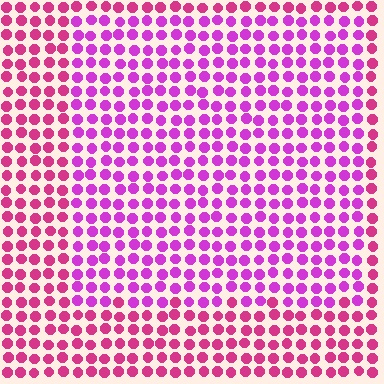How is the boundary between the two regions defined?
The boundary is defined purely by a slight shift in hue (about 31 degrees). Spacing, size, and orientation are identical on both sides.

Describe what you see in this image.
The image is filled with small magenta elements in a uniform arrangement. A rectangle-shaped region is visible where the elements are tinted to a slightly different hue, forming a subtle color boundary.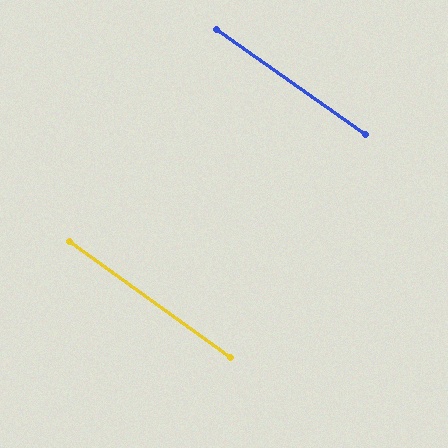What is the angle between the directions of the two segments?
Approximately 1 degree.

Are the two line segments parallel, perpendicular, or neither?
Parallel — their directions differ by only 0.5°.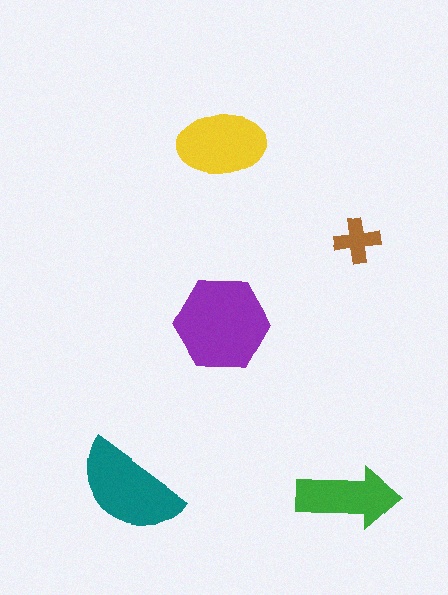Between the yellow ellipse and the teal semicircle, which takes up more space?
The teal semicircle.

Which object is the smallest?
The brown cross.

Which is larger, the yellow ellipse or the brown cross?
The yellow ellipse.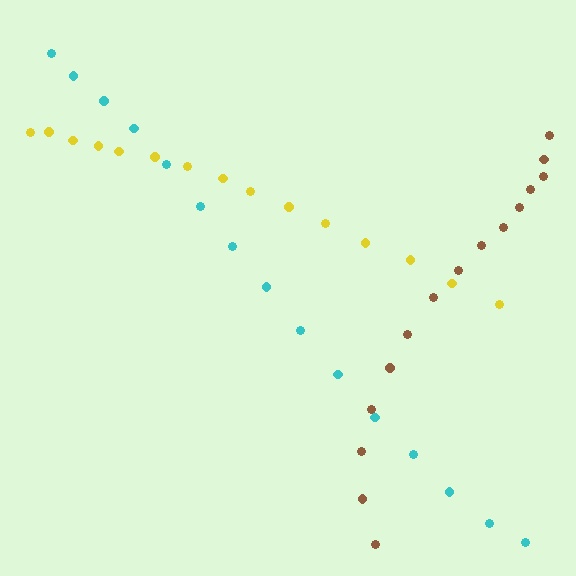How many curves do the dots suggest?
There are 3 distinct paths.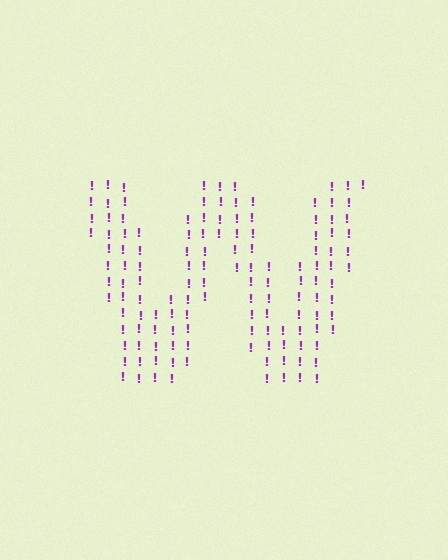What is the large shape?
The large shape is the letter W.